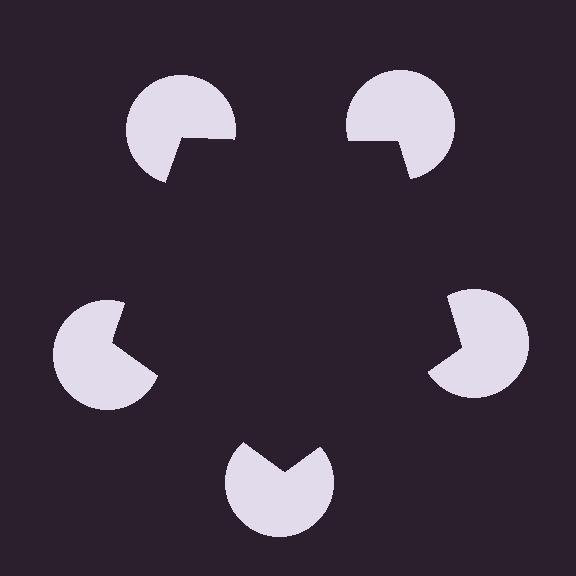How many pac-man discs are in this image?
There are 5 — one at each vertex of the illusory pentagon.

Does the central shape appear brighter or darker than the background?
It typically appears slightly darker than the background, even though no actual brightness change is drawn.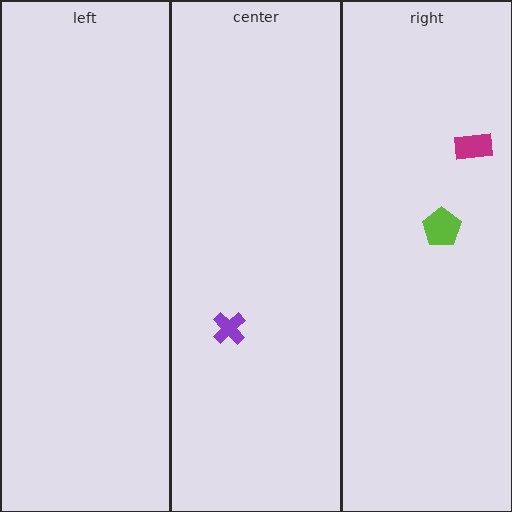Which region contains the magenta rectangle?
The right region.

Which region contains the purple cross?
The center region.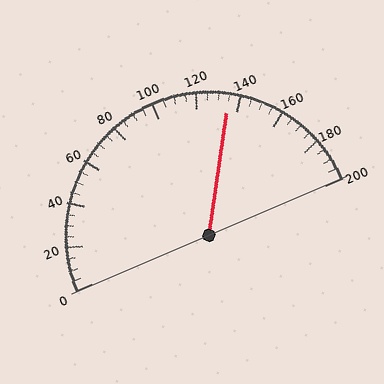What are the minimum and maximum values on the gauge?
The gauge ranges from 0 to 200.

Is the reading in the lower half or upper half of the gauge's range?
The reading is in the upper half of the range (0 to 200).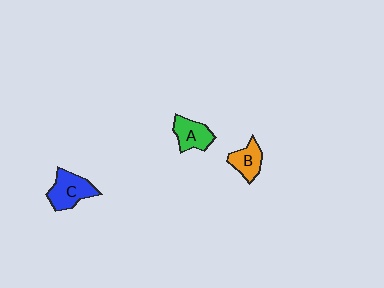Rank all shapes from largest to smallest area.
From largest to smallest: C (blue), A (green), B (orange).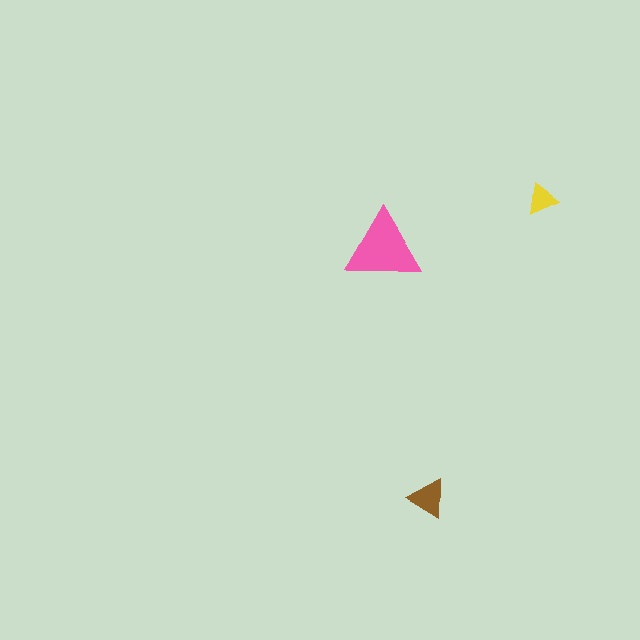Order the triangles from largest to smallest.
the pink one, the brown one, the yellow one.